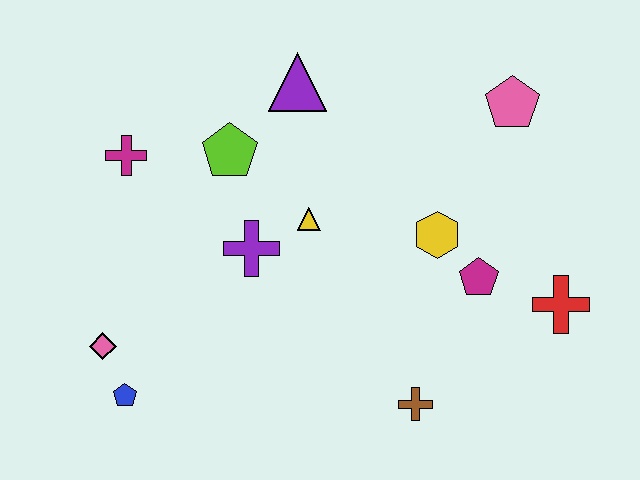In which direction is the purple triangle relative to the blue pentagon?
The purple triangle is above the blue pentagon.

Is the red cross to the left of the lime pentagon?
No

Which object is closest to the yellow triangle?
The purple cross is closest to the yellow triangle.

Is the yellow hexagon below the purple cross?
No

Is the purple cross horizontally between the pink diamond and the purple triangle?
Yes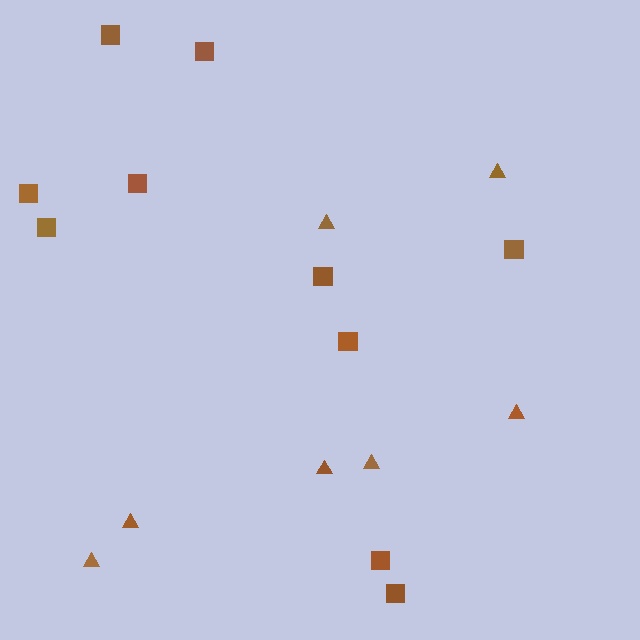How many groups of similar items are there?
There are 2 groups: one group of triangles (7) and one group of squares (10).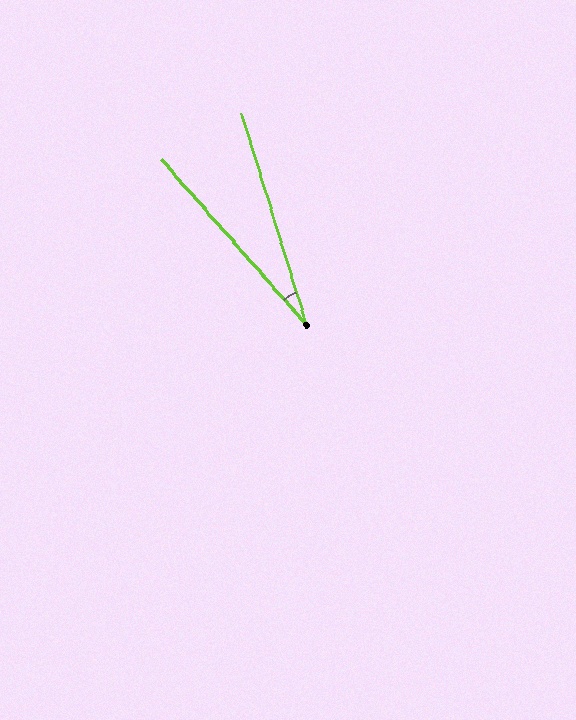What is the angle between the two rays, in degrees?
Approximately 24 degrees.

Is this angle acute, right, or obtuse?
It is acute.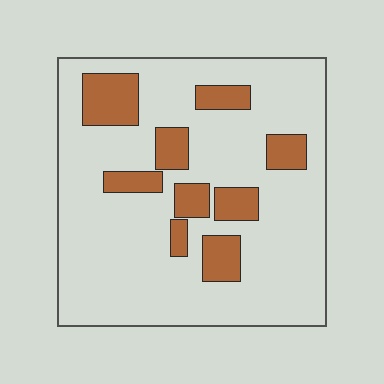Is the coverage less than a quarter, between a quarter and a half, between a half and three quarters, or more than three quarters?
Less than a quarter.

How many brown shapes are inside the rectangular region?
9.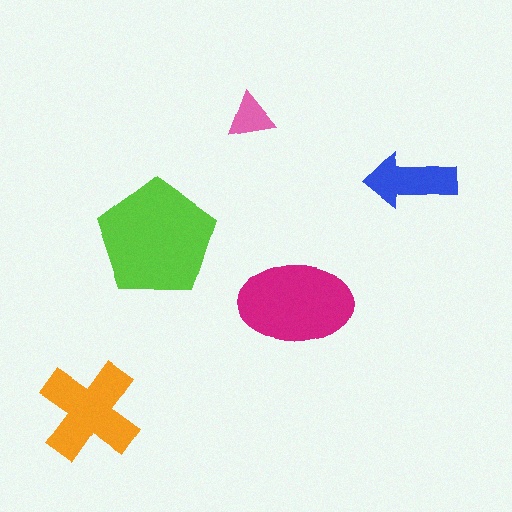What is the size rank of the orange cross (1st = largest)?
3rd.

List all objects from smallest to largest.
The pink triangle, the blue arrow, the orange cross, the magenta ellipse, the lime pentagon.